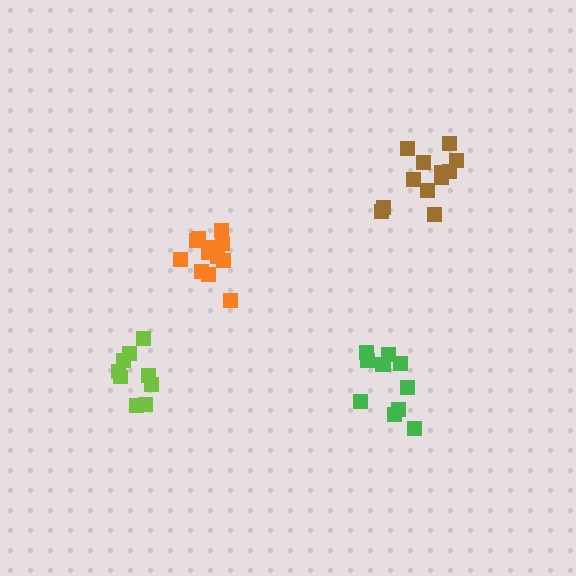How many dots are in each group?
Group 1: 12 dots, Group 2: 11 dots, Group 3: 9 dots, Group 4: 12 dots (44 total).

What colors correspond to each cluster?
The clusters are colored: brown, green, lime, orange.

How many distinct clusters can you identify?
There are 4 distinct clusters.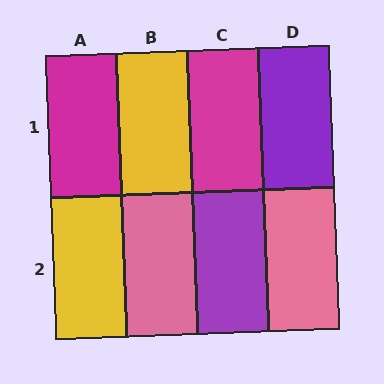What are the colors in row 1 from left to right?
Magenta, yellow, magenta, purple.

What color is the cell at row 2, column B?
Pink.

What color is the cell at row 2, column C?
Purple.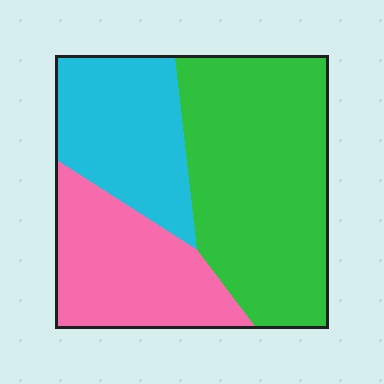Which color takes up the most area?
Green, at roughly 50%.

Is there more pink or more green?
Green.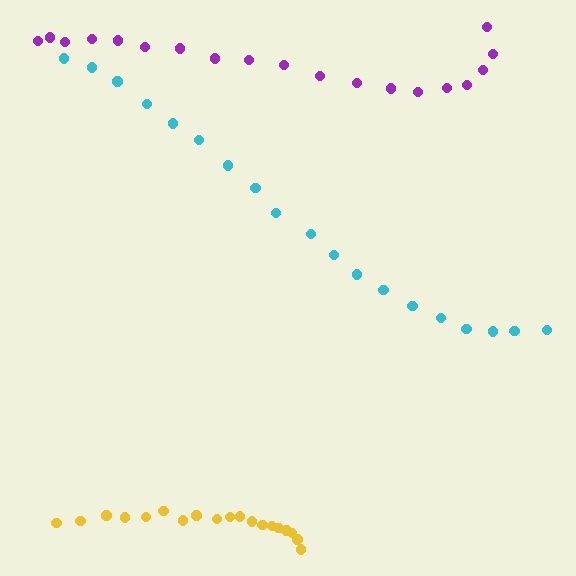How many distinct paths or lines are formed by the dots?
There are 3 distinct paths.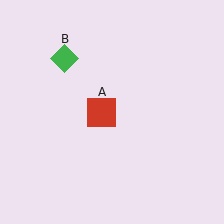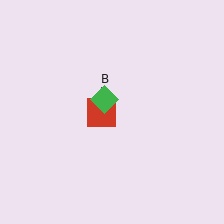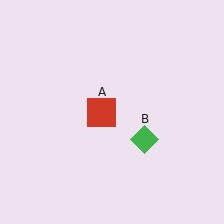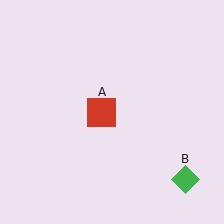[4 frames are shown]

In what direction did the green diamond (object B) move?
The green diamond (object B) moved down and to the right.